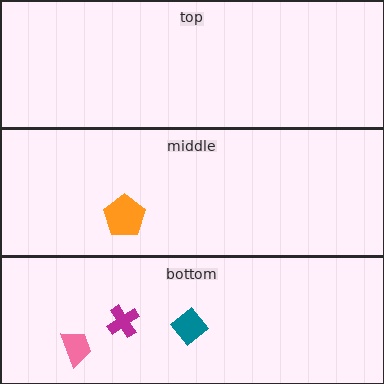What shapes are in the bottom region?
The magenta cross, the pink trapezoid, the teal diamond.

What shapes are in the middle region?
The orange pentagon.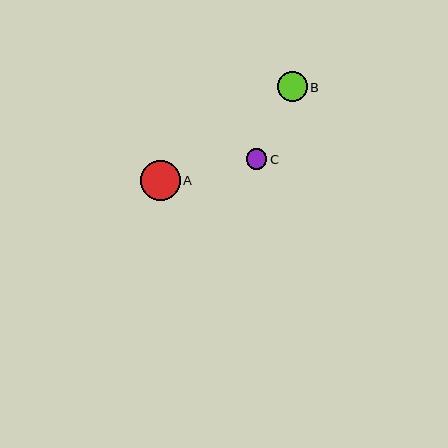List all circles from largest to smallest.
From largest to smallest: A, B, C.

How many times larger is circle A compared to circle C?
Circle A is approximately 1.9 times the size of circle C.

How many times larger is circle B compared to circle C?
Circle B is approximately 1.4 times the size of circle C.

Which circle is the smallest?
Circle C is the smallest with a size of approximately 21 pixels.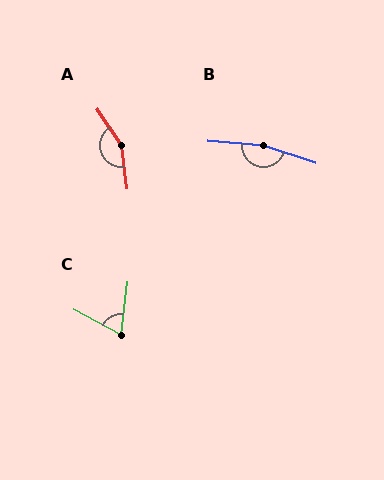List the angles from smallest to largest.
C (68°), A (154°), B (167°).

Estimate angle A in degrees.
Approximately 154 degrees.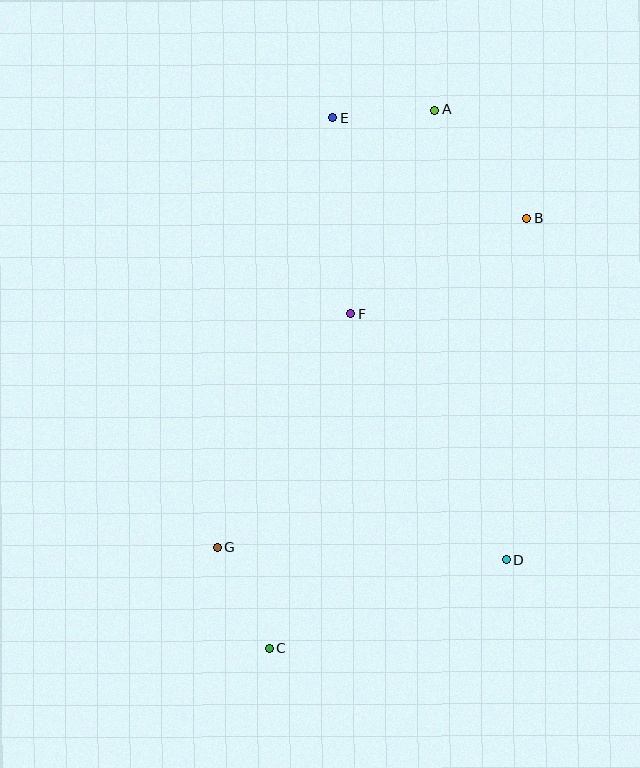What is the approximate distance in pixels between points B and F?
The distance between B and F is approximately 201 pixels.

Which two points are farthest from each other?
Points A and C are farthest from each other.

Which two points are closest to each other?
Points A and E are closest to each other.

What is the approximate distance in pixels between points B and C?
The distance between B and C is approximately 501 pixels.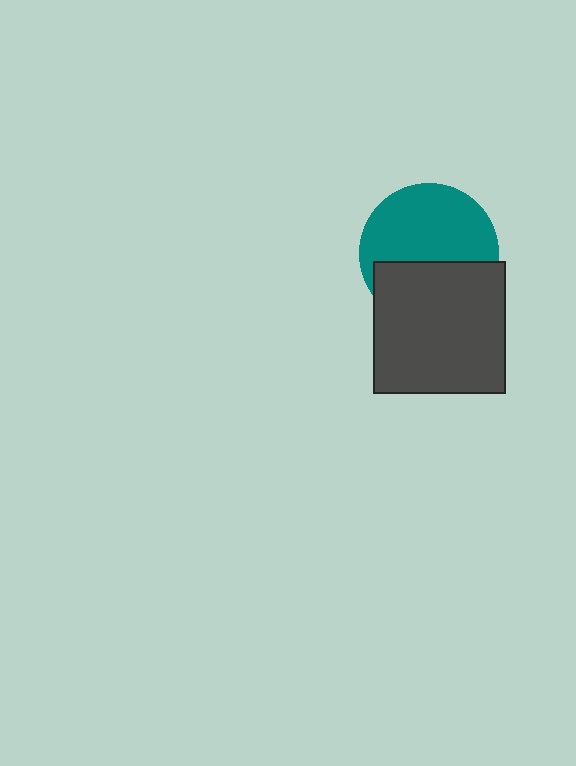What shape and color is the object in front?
The object in front is a dark gray square.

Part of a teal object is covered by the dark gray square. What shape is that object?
It is a circle.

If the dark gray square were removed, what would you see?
You would see the complete teal circle.